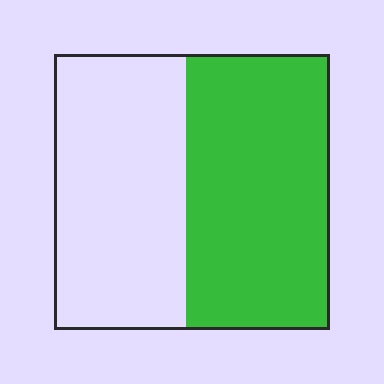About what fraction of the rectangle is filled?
About one half (1/2).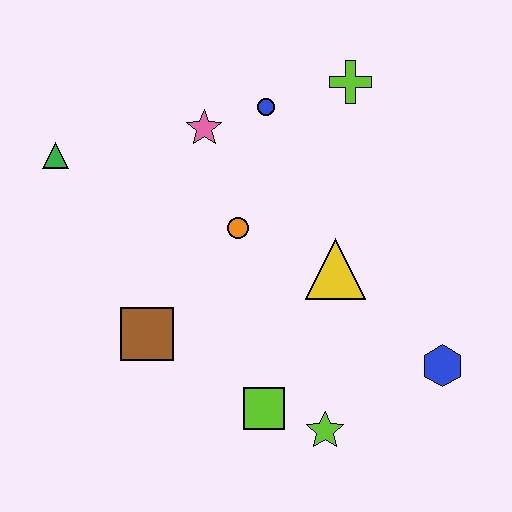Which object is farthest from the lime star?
The green triangle is farthest from the lime star.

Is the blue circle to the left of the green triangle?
No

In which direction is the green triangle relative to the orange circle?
The green triangle is to the left of the orange circle.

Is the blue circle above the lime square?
Yes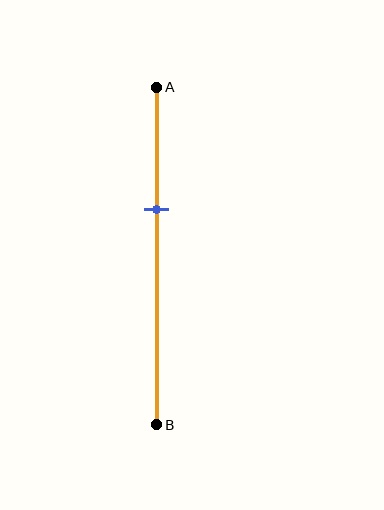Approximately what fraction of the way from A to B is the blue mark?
The blue mark is approximately 35% of the way from A to B.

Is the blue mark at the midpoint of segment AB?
No, the mark is at about 35% from A, not at the 50% midpoint.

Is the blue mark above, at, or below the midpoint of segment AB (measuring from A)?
The blue mark is above the midpoint of segment AB.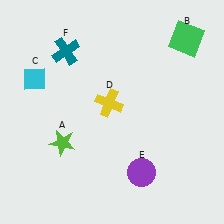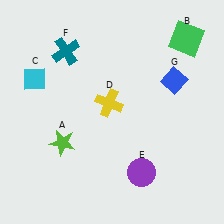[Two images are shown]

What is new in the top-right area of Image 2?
A blue diamond (G) was added in the top-right area of Image 2.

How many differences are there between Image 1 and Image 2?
There is 1 difference between the two images.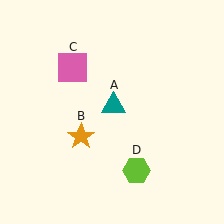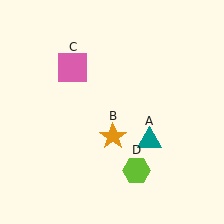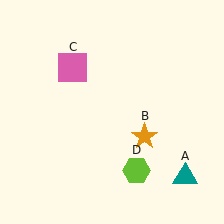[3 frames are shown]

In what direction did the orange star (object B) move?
The orange star (object B) moved right.